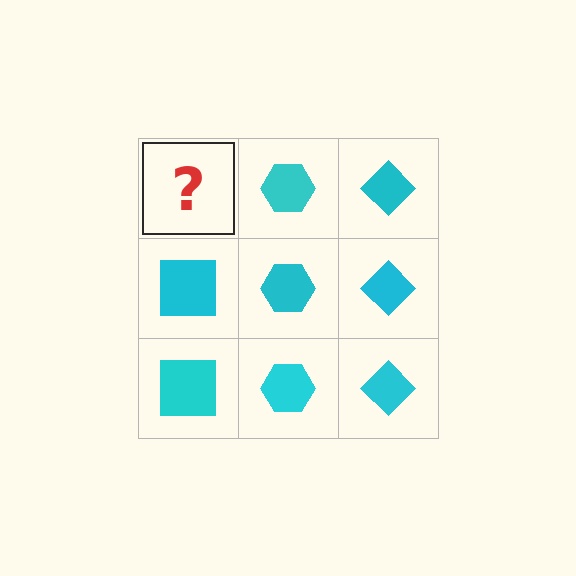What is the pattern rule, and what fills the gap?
The rule is that each column has a consistent shape. The gap should be filled with a cyan square.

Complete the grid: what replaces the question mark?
The question mark should be replaced with a cyan square.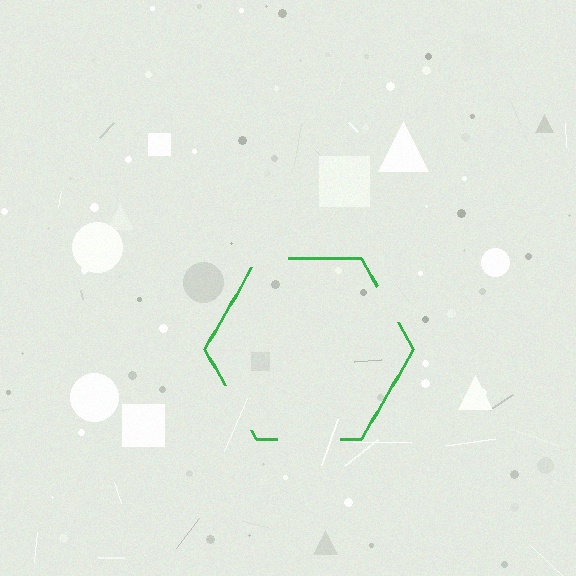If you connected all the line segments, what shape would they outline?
They would outline a hexagon.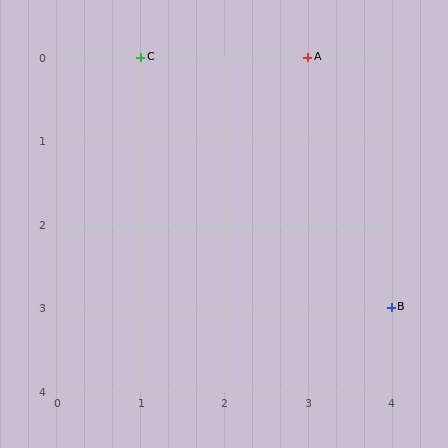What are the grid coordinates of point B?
Point B is at grid coordinates (4, 3).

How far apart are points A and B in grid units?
Points A and B are 1 column and 3 rows apart (about 3.2 grid units diagonally).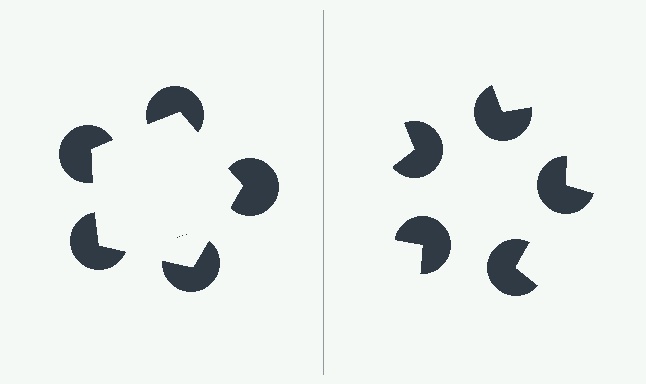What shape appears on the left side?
An illusory pentagon.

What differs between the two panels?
The pac-man discs are positioned identically on both sides; only the wedge orientations differ. On the left they align to a pentagon; on the right they are misaligned.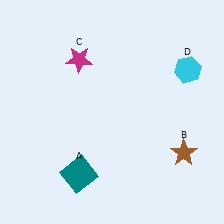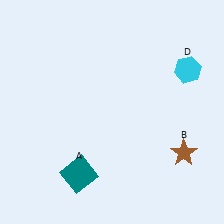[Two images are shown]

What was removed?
The magenta star (C) was removed in Image 2.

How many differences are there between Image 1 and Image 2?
There is 1 difference between the two images.